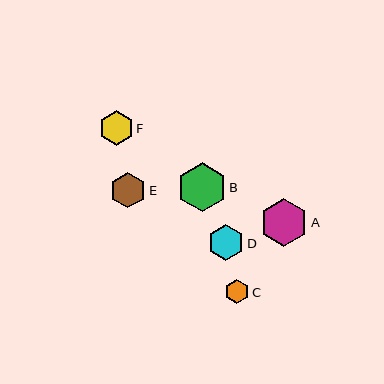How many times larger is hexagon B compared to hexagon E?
Hexagon B is approximately 1.4 times the size of hexagon E.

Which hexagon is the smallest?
Hexagon C is the smallest with a size of approximately 24 pixels.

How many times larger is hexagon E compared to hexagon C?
Hexagon E is approximately 1.5 times the size of hexagon C.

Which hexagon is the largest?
Hexagon B is the largest with a size of approximately 49 pixels.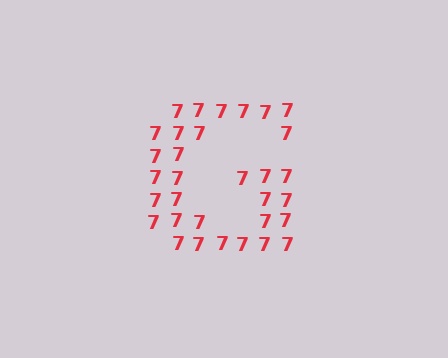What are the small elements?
The small elements are digit 7's.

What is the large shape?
The large shape is the letter G.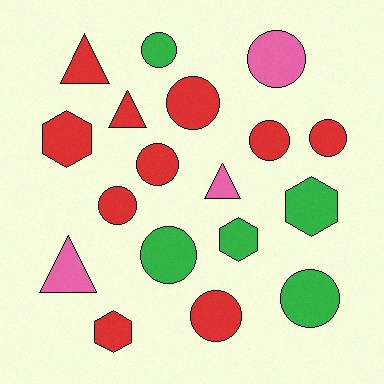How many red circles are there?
There are 6 red circles.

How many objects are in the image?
There are 18 objects.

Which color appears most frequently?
Red, with 10 objects.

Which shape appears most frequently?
Circle, with 10 objects.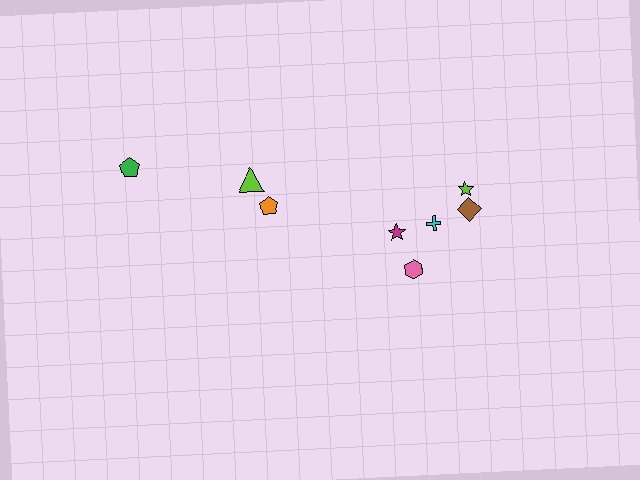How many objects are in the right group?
There are 5 objects.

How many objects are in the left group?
There are 3 objects.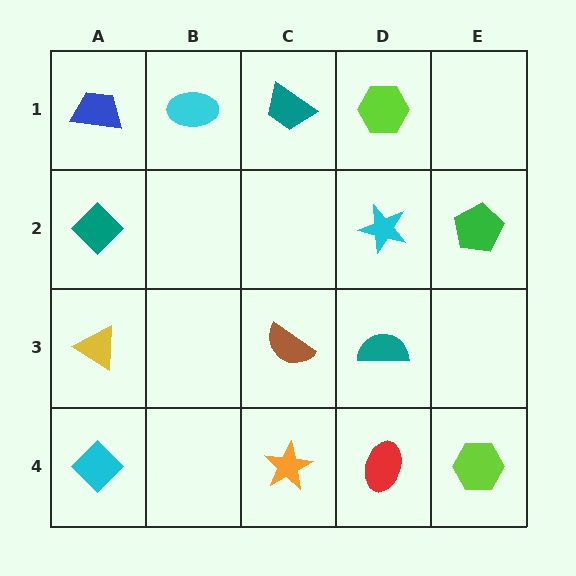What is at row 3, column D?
A teal semicircle.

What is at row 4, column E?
A lime hexagon.